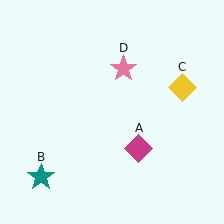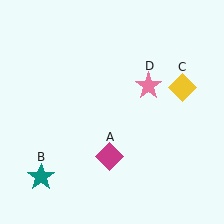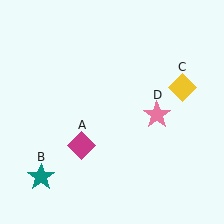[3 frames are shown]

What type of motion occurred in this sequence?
The magenta diamond (object A), pink star (object D) rotated clockwise around the center of the scene.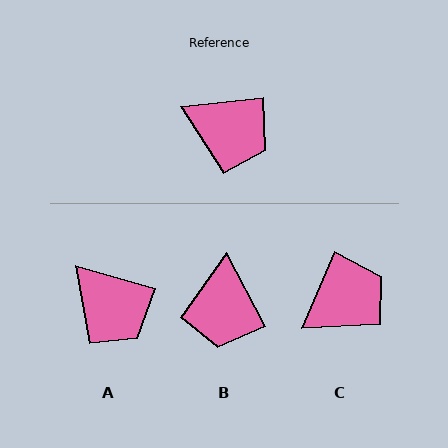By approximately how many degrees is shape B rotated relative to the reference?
Approximately 68 degrees clockwise.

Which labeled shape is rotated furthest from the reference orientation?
B, about 68 degrees away.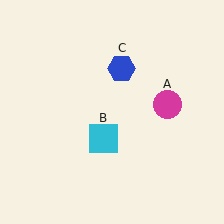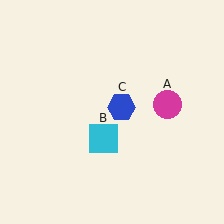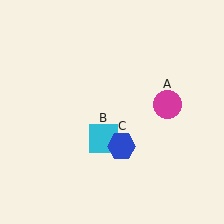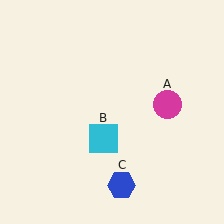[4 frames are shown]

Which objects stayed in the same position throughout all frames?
Magenta circle (object A) and cyan square (object B) remained stationary.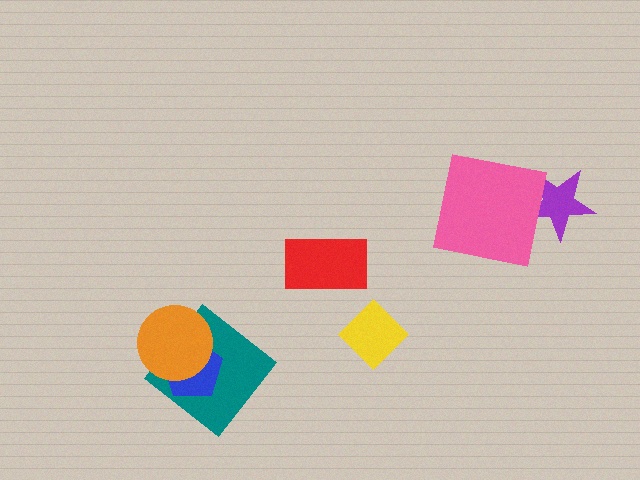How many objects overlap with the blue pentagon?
2 objects overlap with the blue pentagon.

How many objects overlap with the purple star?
1 object overlaps with the purple star.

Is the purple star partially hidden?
Yes, it is partially covered by another shape.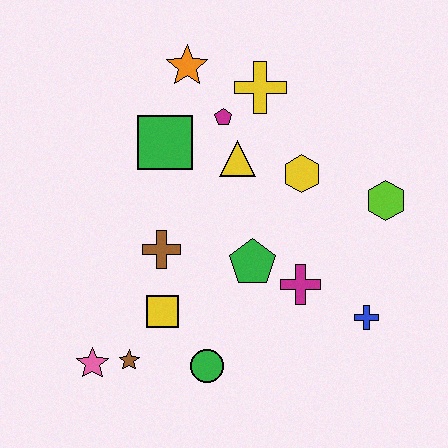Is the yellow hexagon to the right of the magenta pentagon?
Yes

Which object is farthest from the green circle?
The orange star is farthest from the green circle.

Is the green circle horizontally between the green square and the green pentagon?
Yes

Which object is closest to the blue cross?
The magenta cross is closest to the blue cross.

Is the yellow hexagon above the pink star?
Yes